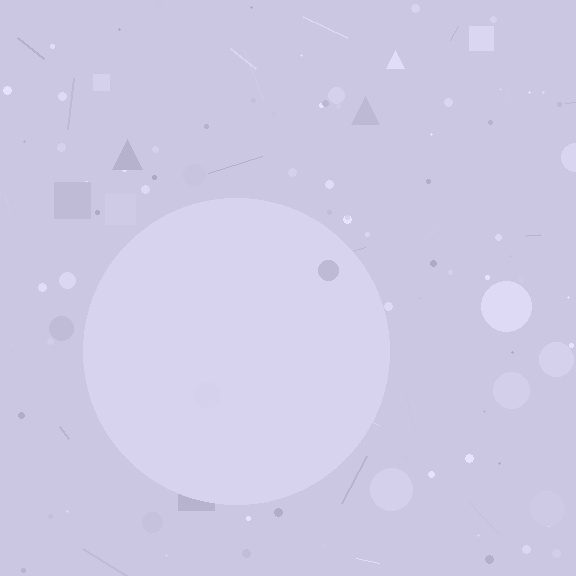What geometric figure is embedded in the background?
A circle is embedded in the background.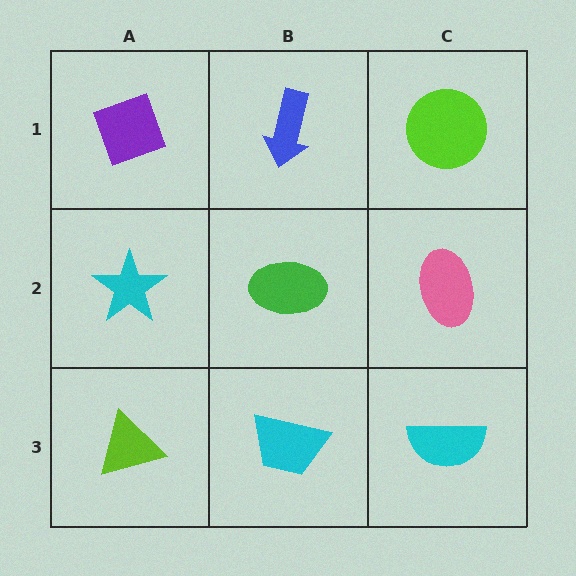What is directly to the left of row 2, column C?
A green ellipse.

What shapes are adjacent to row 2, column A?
A purple diamond (row 1, column A), a lime triangle (row 3, column A), a green ellipse (row 2, column B).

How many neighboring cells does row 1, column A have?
2.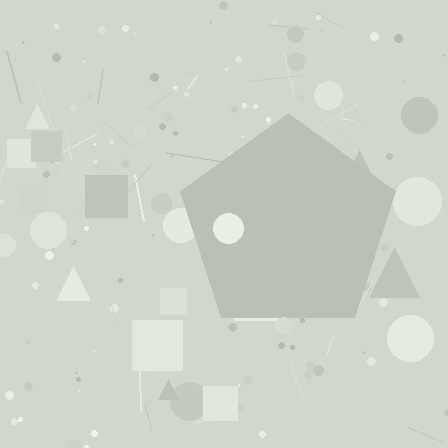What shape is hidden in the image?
A pentagon is hidden in the image.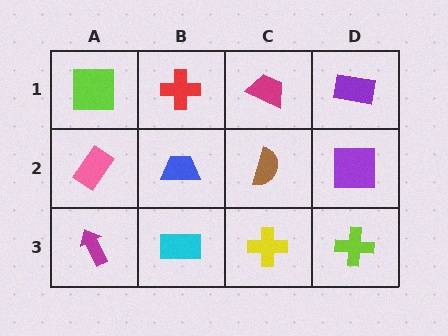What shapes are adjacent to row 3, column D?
A purple square (row 2, column D), a yellow cross (row 3, column C).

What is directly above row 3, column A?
A pink rectangle.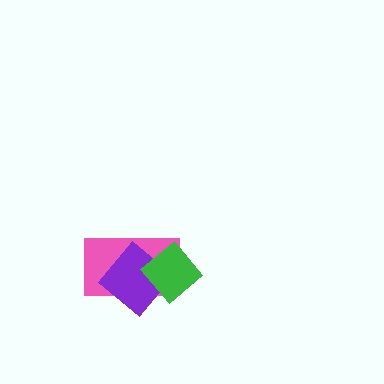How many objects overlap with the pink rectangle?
2 objects overlap with the pink rectangle.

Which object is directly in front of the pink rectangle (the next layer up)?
The purple diamond is directly in front of the pink rectangle.